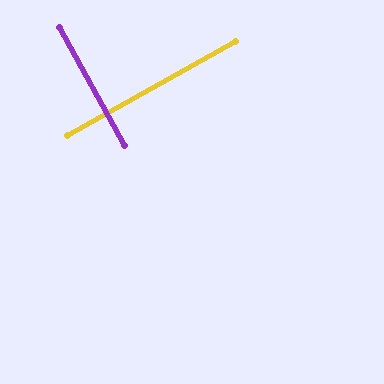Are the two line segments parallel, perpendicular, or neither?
Perpendicular — they meet at approximately 89°.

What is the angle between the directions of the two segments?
Approximately 89 degrees.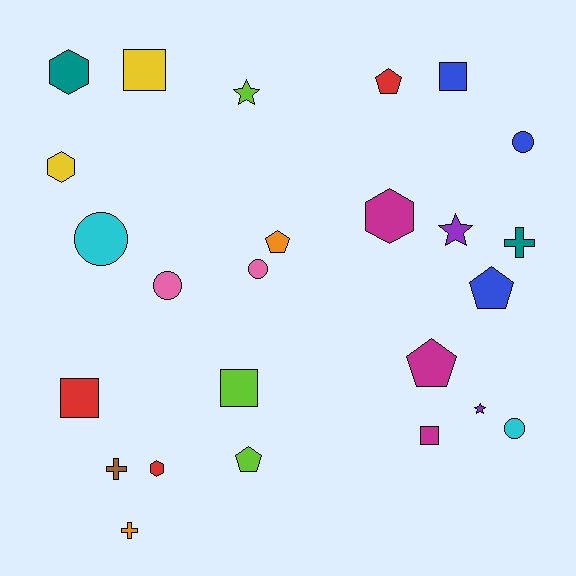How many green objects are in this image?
There are no green objects.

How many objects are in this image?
There are 25 objects.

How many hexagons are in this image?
There are 4 hexagons.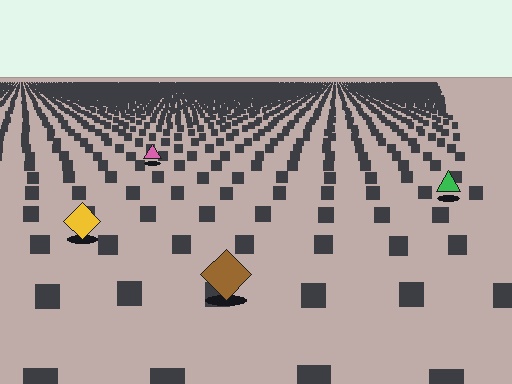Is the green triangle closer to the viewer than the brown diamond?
No. The brown diamond is closer — you can tell from the texture gradient: the ground texture is coarser near it.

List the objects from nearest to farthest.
From nearest to farthest: the brown diamond, the yellow diamond, the green triangle, the pink triangle.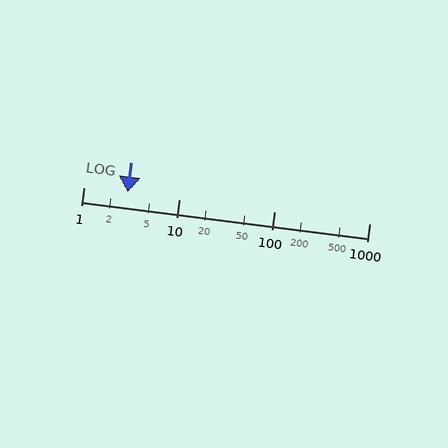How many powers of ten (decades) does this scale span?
The scale spans 3 decades, from 1 to 1000.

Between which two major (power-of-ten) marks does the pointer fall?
The pointer is between 1 and 10.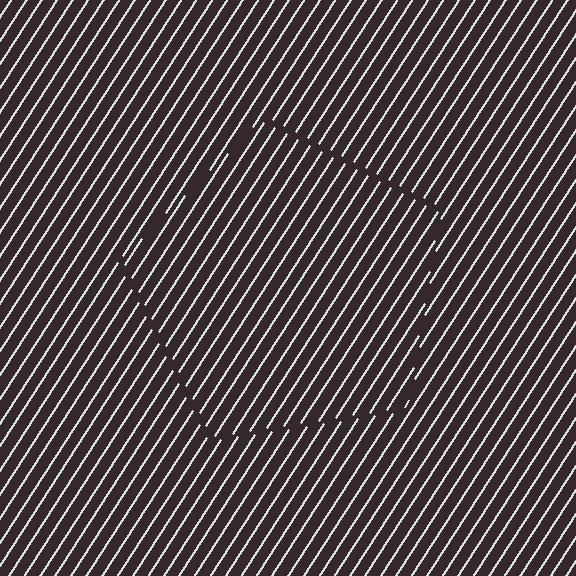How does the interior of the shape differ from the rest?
The interior of the shape contains the same grating, shifted by half a period — the contour is defined by the phase discontinuity where line-ends from the inner and outer gratings abut.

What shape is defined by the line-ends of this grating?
An illusory pentagon. The interior of the shape contains the same grating, shifted by half a period — the contour is defined by the phase discontinuity where line-ends from the inner and outer gratings abut.